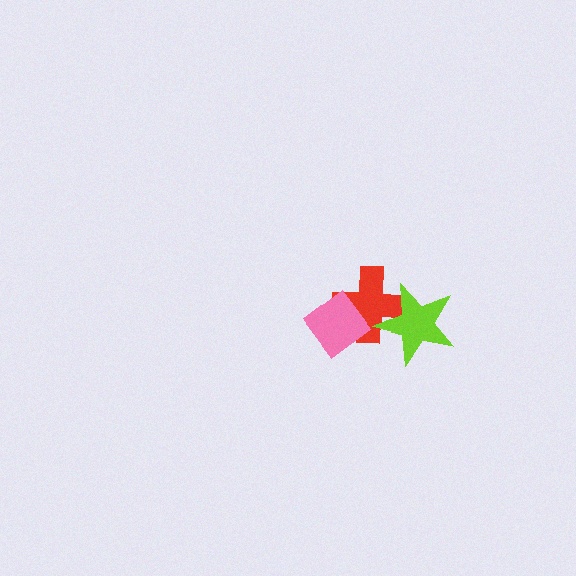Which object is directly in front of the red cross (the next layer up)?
The lime star is directly in front of the red cross.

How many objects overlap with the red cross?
2 objects overlap with the red cross.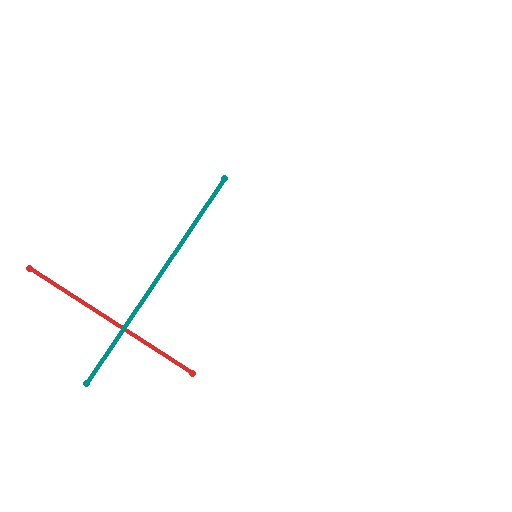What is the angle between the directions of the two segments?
Approximately 89 degrees.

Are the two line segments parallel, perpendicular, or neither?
Perpendicular — they meet at approximately 89°.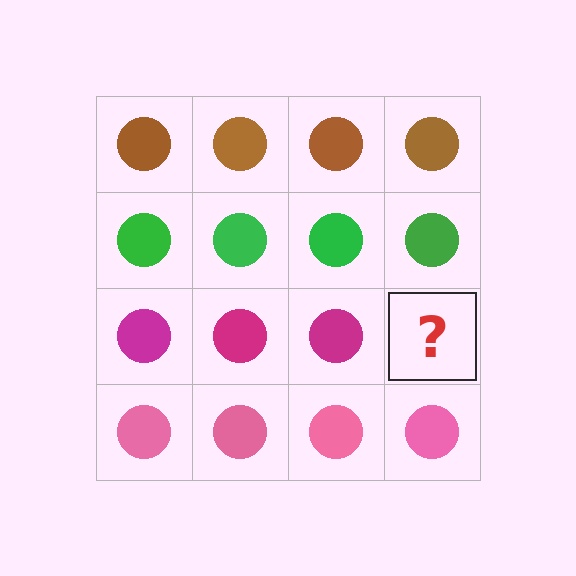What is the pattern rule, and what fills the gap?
The rule is that each row has a consistent color. The gap should be filled with a magenta circle.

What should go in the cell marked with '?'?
The missing cell should contain a magenta circle.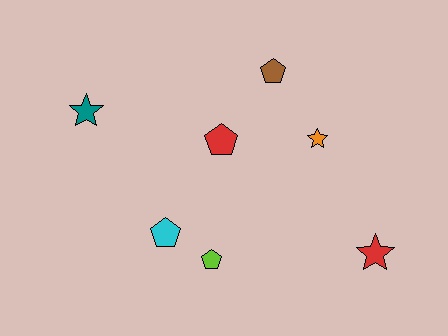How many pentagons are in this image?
There are 4 pentagons.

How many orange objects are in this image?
There is 1 orange object.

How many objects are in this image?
There are 7 objects.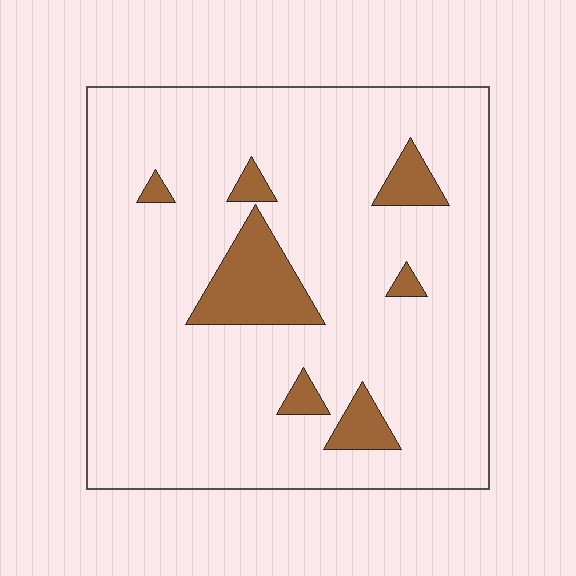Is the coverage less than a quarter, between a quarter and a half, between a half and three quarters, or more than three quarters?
Less than a quarter.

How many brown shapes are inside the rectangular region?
7.